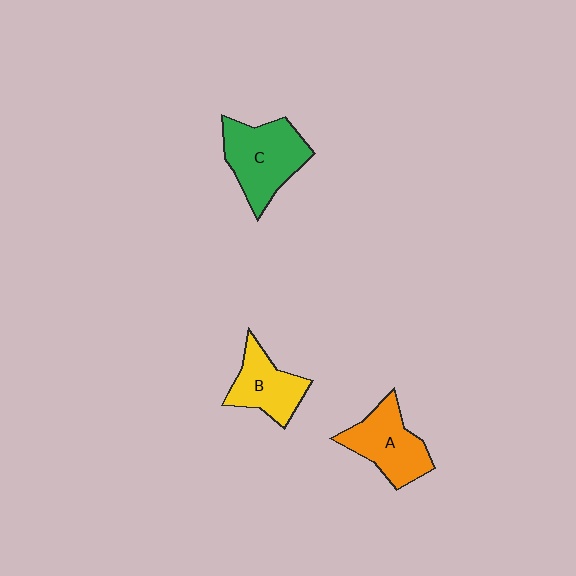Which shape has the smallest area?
Shape B (yellow).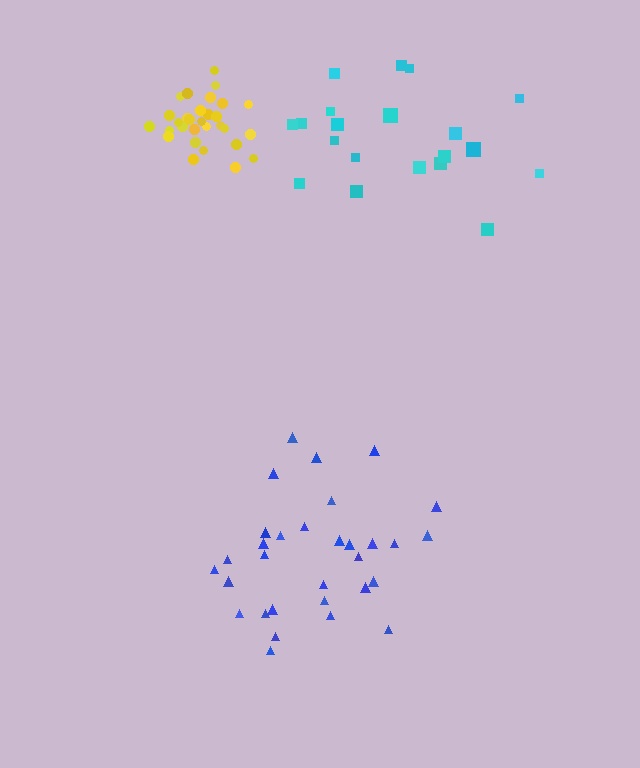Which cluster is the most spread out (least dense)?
Cyan.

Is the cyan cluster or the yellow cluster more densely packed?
Yellow.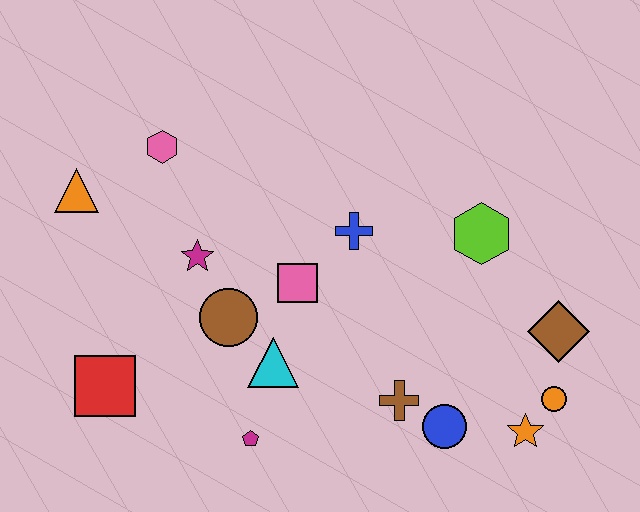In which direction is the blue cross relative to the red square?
The blue cross is to the right of the red square.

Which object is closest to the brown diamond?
The orange circle is closest to the brown diamond.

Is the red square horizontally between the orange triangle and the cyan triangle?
Yes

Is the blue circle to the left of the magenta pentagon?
No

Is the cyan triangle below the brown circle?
Yes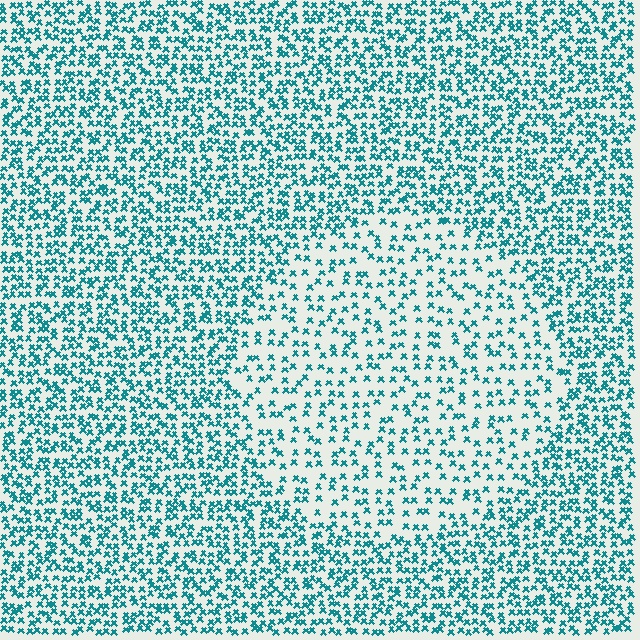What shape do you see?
I see a circle.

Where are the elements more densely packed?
The elements are more densely packed outside the circle boundary.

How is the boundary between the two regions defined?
The boundary is defined by a change in element density (approximately 2.0x ratio). All elements are the same color, size, and shape.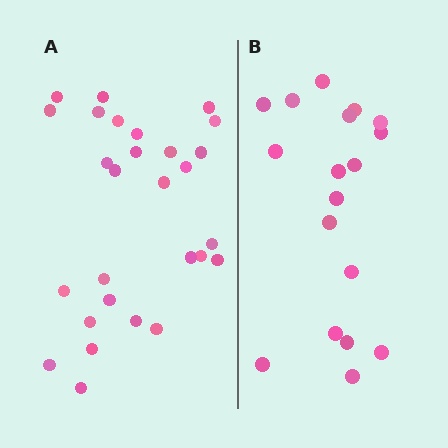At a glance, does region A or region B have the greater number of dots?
Region A (the left region) has more dots.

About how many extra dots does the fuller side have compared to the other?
Region A has roughly 10 or so more dots than region B.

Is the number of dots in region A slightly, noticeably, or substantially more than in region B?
Region A has substantially more. The ratio is roughly 1.6 to 1.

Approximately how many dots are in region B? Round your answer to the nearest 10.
About 20 dots. (The exact count is 18, which rounds to 20.)